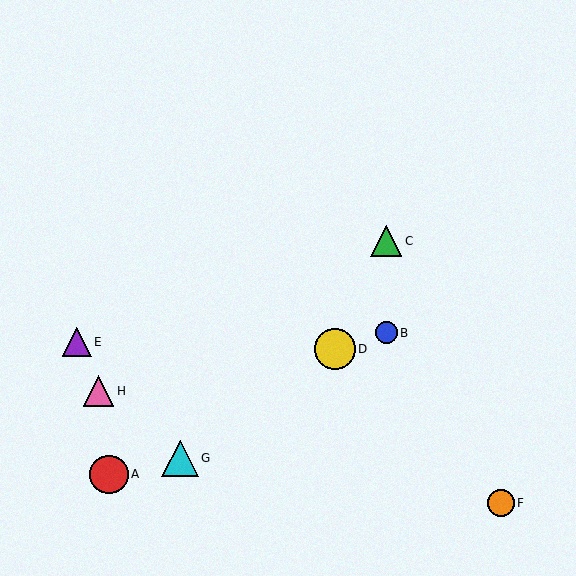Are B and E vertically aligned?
No, B is at x≈386 and E is at x≈77.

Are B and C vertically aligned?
Yes, both are at x≈386.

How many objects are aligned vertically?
2 objects (B, C) are aligned vertically.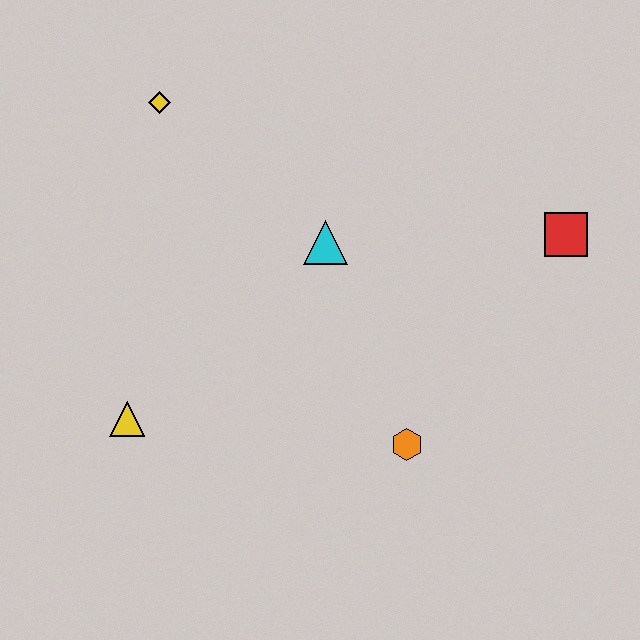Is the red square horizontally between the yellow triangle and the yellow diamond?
No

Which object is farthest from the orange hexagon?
The yellow diamond is farthest from the orange hexagon.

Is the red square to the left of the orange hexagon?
No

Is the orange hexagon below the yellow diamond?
Yes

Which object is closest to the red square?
The cyan triangle is closest to the red square.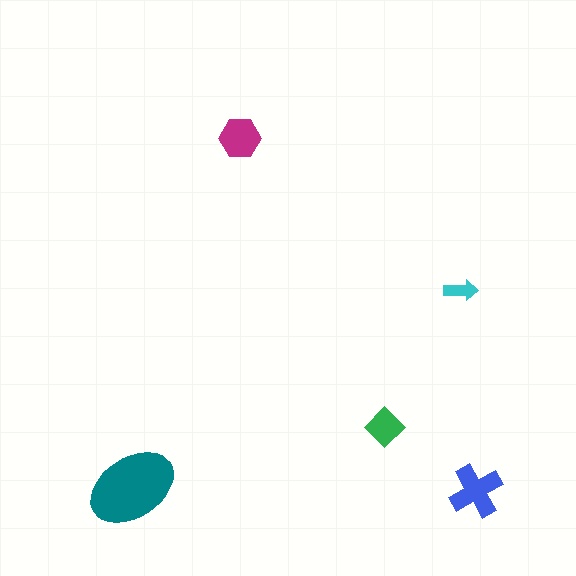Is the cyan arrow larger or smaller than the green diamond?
Smaller.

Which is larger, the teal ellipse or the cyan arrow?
The teal ellipse.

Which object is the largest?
The teal ellipse.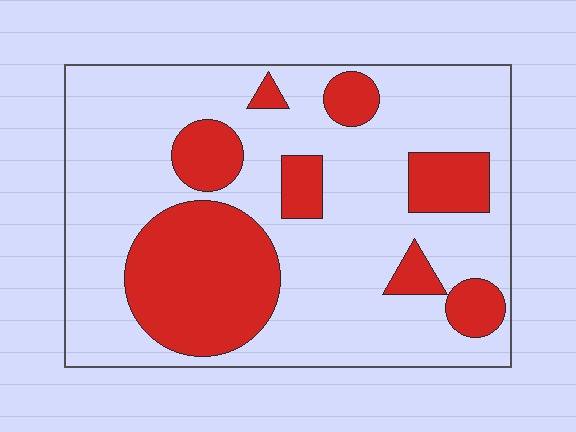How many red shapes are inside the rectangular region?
8.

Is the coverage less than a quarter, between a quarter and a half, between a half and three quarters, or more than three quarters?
Between a quarter and a half.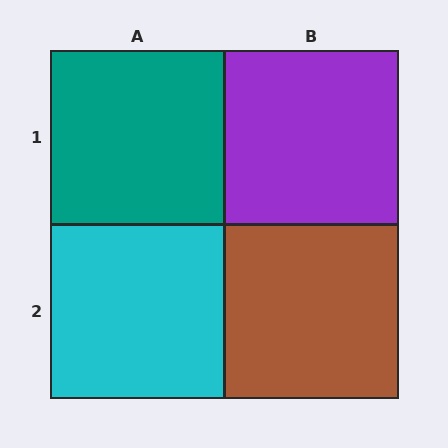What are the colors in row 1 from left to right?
Teal, purple.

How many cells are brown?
1 cell is brown.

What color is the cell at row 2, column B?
Brown.